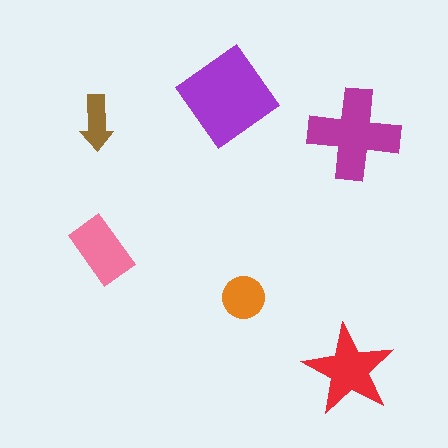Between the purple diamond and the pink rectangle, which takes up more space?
The purple diamond.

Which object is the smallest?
The brown arrow.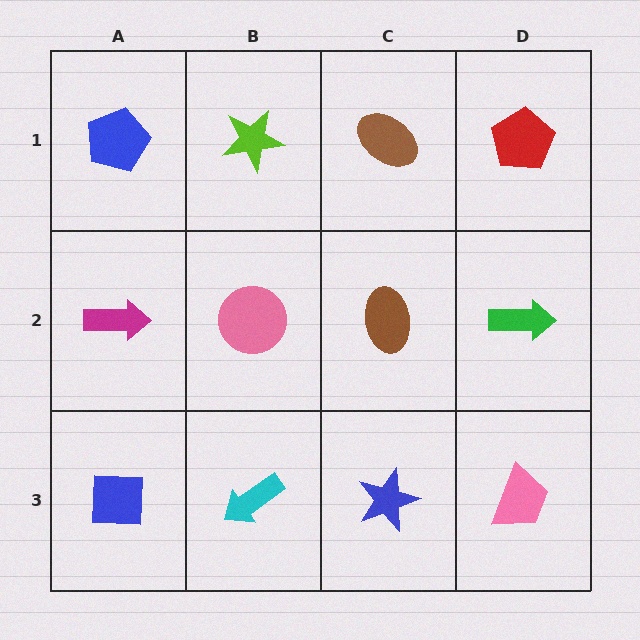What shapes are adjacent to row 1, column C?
A brown ellipse (row 2, column C), a lime star (row 1, column B), a red pentagon (row 1, column D).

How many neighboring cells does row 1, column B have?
3.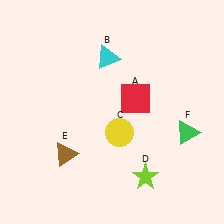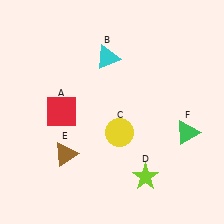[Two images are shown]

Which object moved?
The red square (A) moved left.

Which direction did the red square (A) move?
The red square (A) moved left.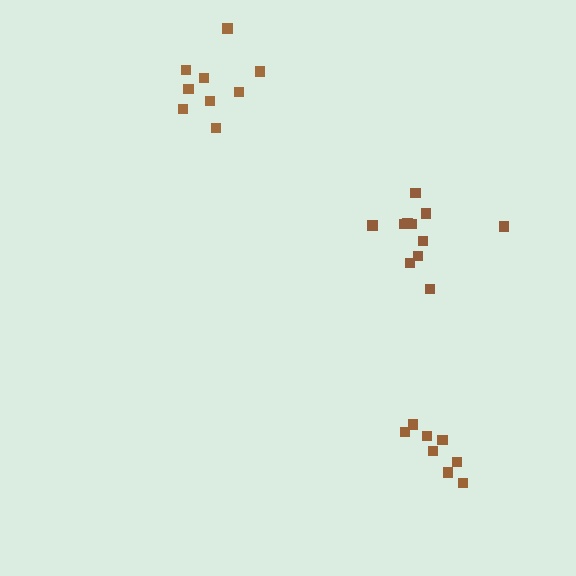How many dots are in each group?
Group 1: 8 dots, Group 2: 11 dots, Group 3: 9 dots (28 total).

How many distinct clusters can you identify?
There are 3 distinct clusters.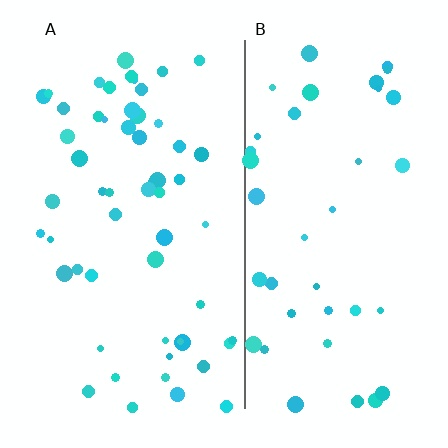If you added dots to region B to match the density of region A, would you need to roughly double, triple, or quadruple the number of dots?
Approximately double.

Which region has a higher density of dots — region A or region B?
A (the left).